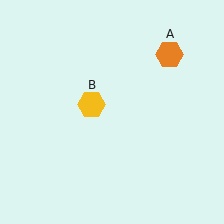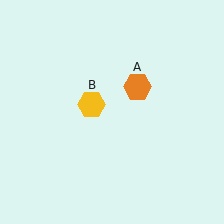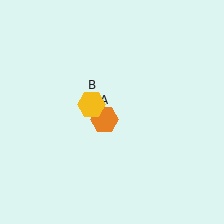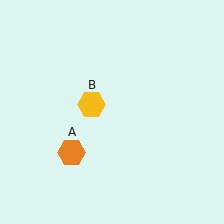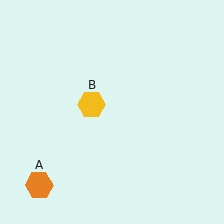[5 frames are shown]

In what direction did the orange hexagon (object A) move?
The orange hexagon (object A) moved down and to the left.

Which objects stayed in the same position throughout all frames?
Yellow hexagon (object B) remained stationary.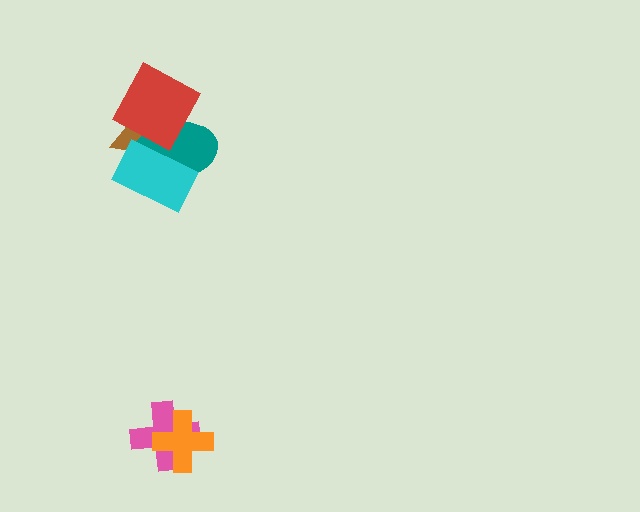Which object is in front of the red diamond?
The cyan rectangle is in front of the red diamond.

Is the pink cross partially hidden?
Yes, it is partially covered by another shape.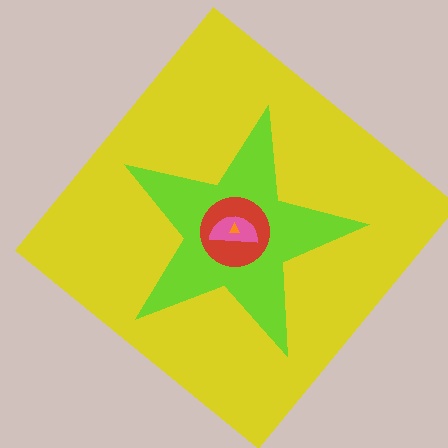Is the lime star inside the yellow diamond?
Yes.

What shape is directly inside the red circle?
The pink semicircle.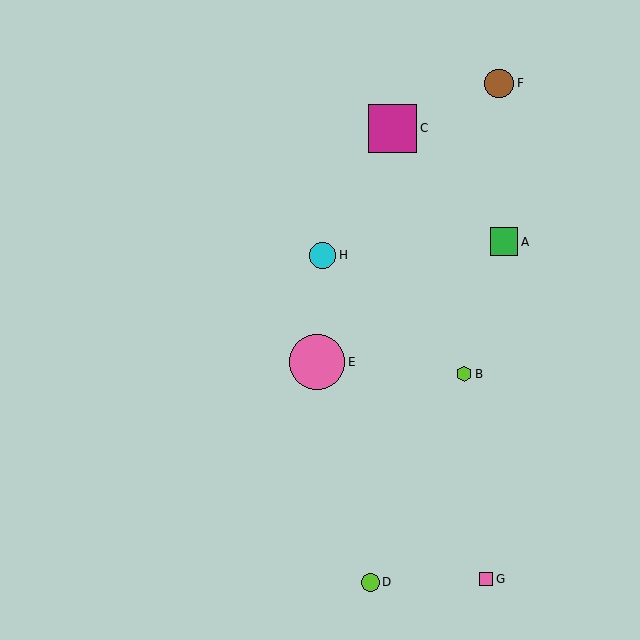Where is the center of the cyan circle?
The center of the cyan circle is at (323, 255).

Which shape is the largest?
The pink circle (labeled E) is the largest.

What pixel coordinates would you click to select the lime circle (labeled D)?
Click at (370, 582) to select the lime circle D.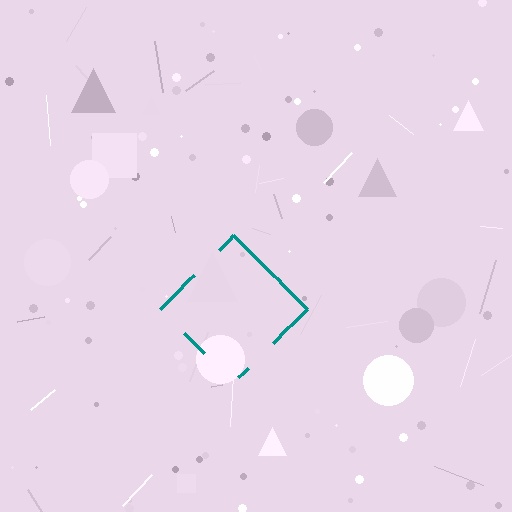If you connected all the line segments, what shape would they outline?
They would outline a diamond.